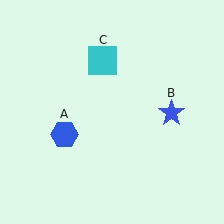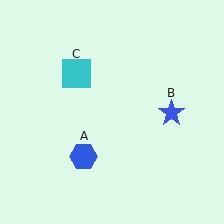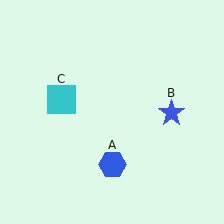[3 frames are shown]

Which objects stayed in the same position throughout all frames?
Blue star (object B) remained stationary.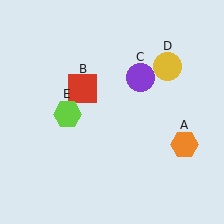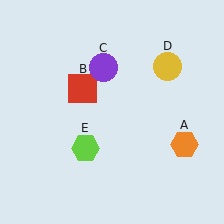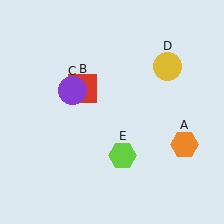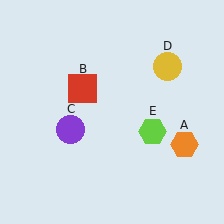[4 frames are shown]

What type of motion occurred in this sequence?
The purple circle (object C), lime hexagon (object E) rotated counterclockwise around the center of the scene.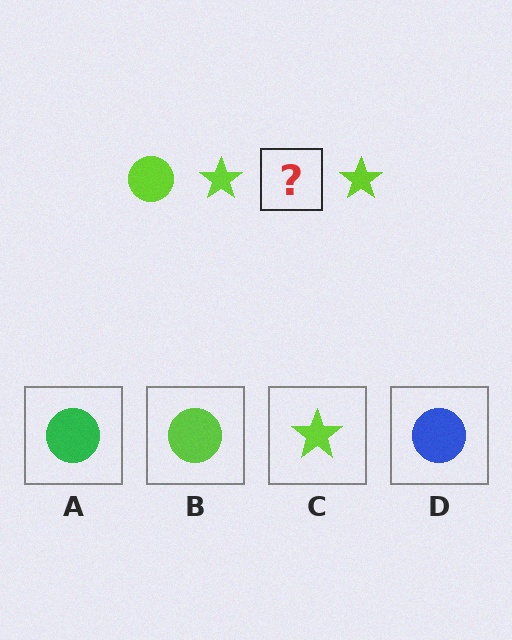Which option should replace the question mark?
Option B.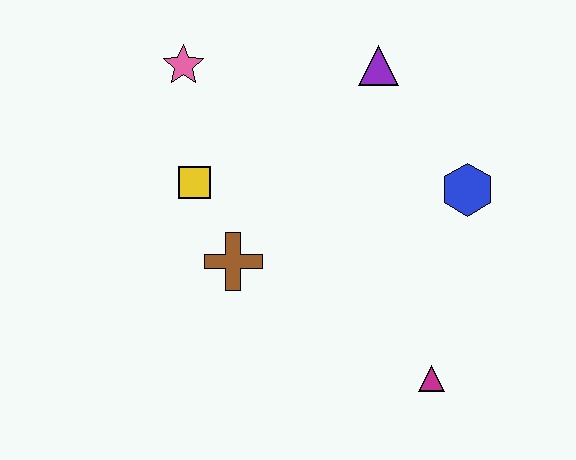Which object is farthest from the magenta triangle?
The pink star is farthest from the magenta triangle.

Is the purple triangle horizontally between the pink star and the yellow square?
No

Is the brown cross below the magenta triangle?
No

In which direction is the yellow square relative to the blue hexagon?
The yellow square is to the left of the blue hexagon.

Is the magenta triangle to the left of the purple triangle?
No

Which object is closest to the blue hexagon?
The purple triangle is closest to the blue hexagon.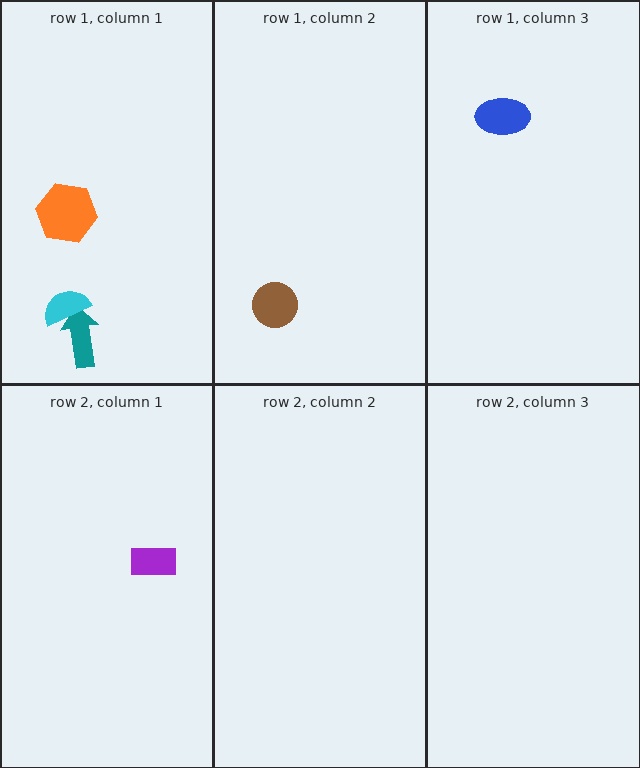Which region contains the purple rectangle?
The row 2, column 1 region.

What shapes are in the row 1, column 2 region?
The brown circle.